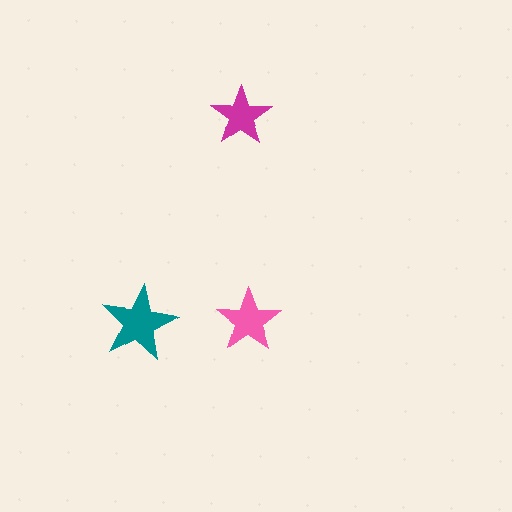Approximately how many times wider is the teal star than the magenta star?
About 1.5 times wider.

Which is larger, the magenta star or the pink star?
The pink one.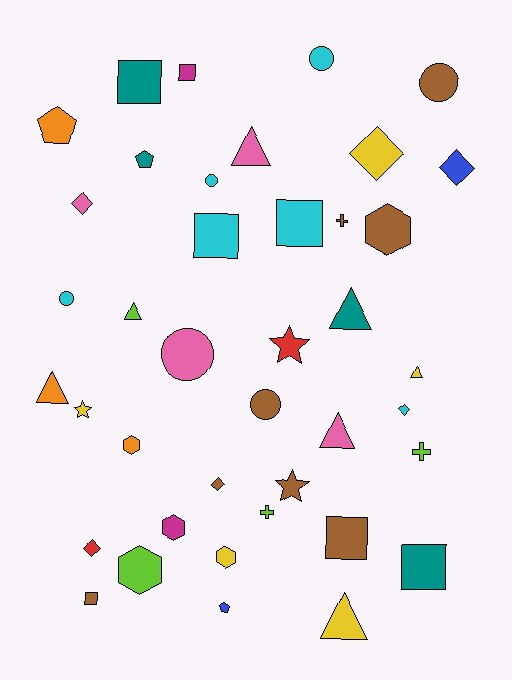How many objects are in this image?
There are 40 objects.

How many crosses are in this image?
There are 3 crosses.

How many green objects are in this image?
There are no green objects.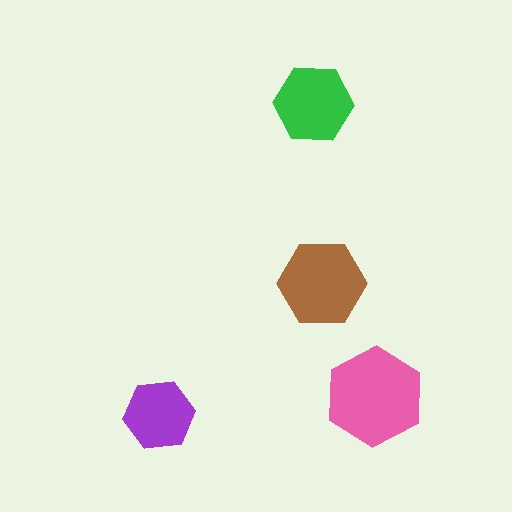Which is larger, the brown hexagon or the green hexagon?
The brown one.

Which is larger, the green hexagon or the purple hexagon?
The green one.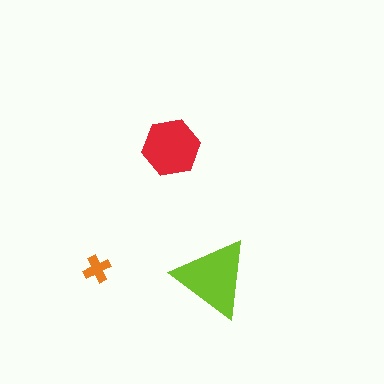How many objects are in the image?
There are 3 objects in the image.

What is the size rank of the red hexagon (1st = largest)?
2nd.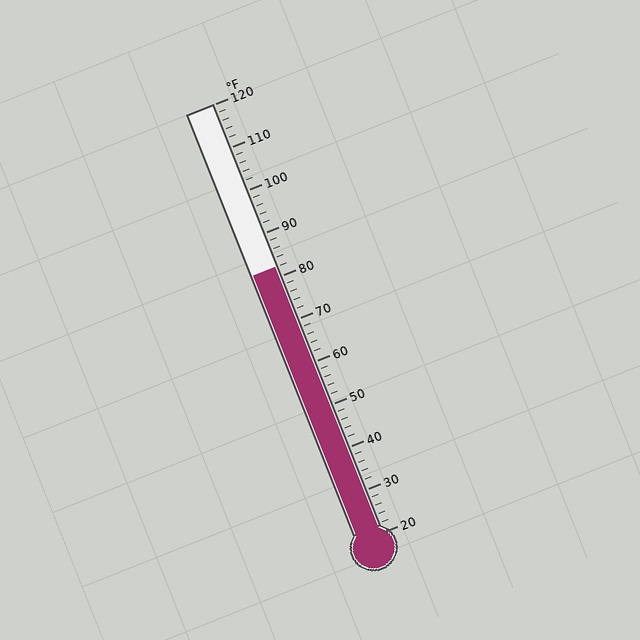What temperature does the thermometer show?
The thermometer shows approximately 82°F.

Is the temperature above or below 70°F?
The temperature is above 70°F.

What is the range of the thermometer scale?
The thermometer scale ranges from 20°F to 120°F.